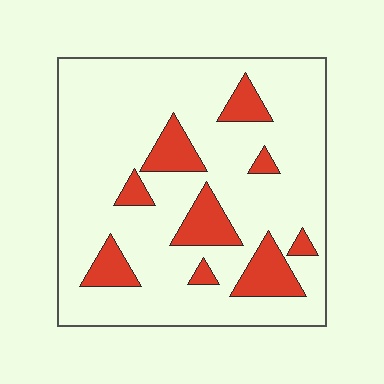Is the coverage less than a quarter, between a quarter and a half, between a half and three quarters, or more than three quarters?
Less than a quarter.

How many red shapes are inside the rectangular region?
9.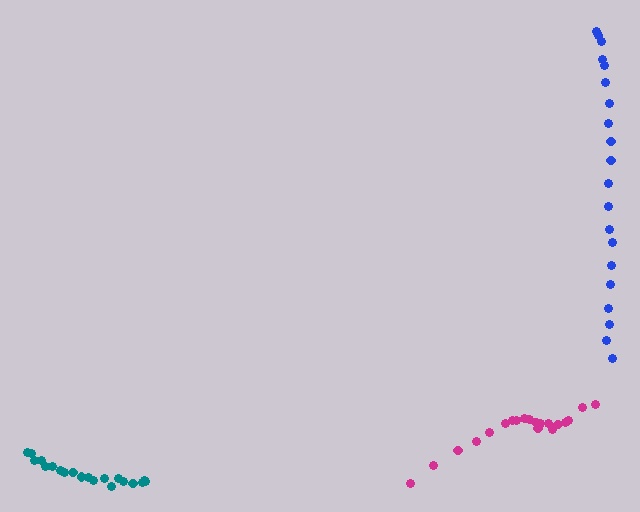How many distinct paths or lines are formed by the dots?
There are 3 distinct paths.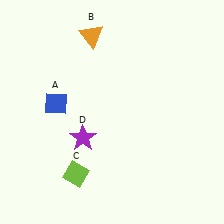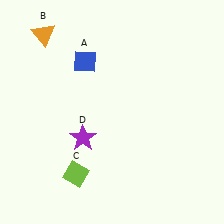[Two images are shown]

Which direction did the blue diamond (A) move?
The blue diamond (A) moved up.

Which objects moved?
The objects that moved are: the blue diamond (A), the orange triangle (B).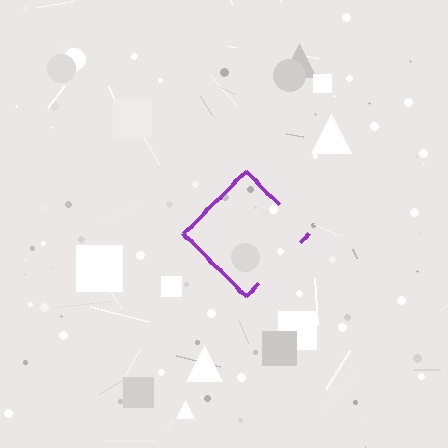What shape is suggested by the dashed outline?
The dashed outline suggests a diamond.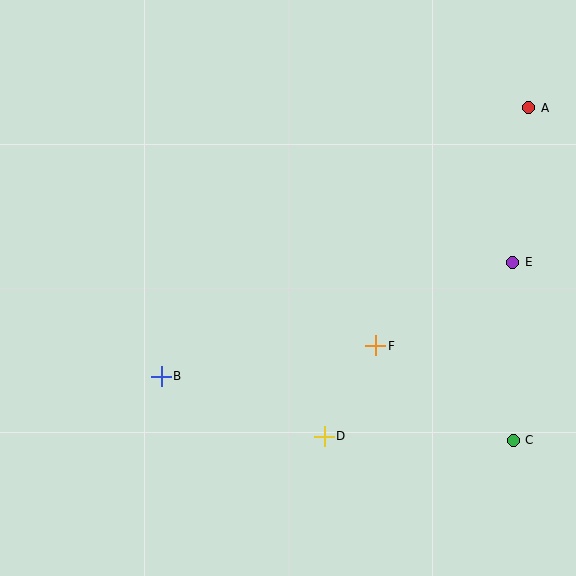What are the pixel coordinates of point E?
Point E is at (513, 262).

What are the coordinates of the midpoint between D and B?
The midpoint between D and B is at (243, 406).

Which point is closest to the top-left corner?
Point B is closest to the top-left corner.